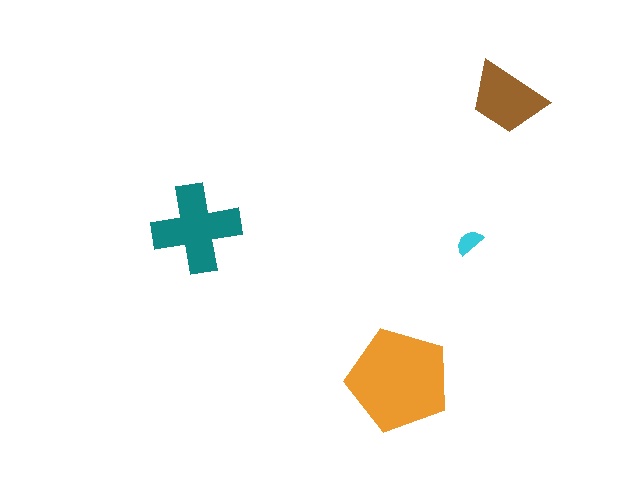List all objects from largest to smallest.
The orange pentagon, the teal cross, the brown trapezoid, the cyan semicircle.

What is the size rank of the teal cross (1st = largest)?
2nd.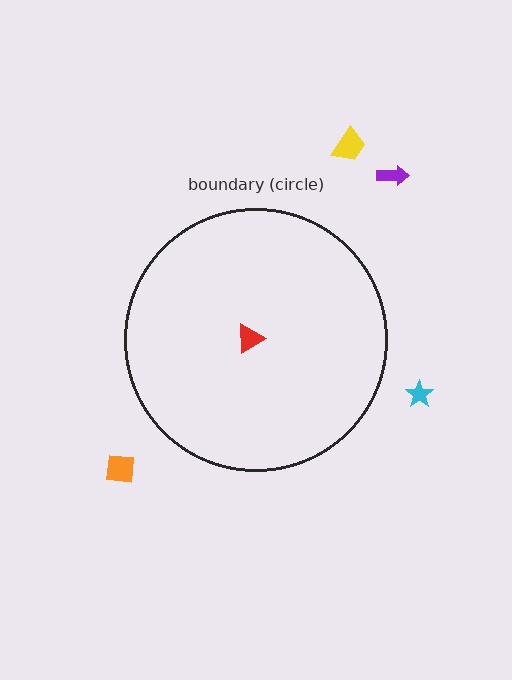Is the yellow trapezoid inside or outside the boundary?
Outside.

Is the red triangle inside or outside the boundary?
Inside.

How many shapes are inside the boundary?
1 inside, 4 outside.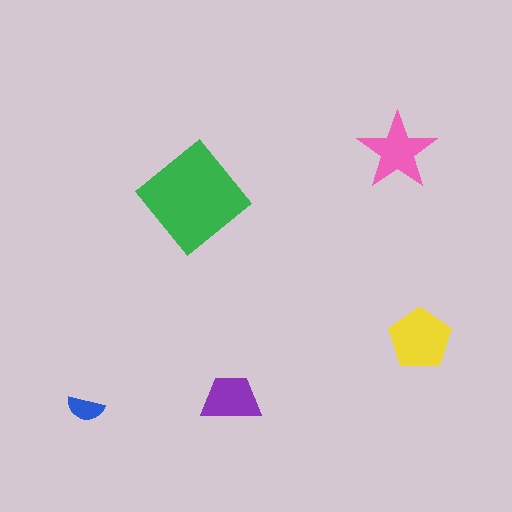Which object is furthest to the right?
The yellow pentagon is rightmost.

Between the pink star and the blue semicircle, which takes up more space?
The pink star.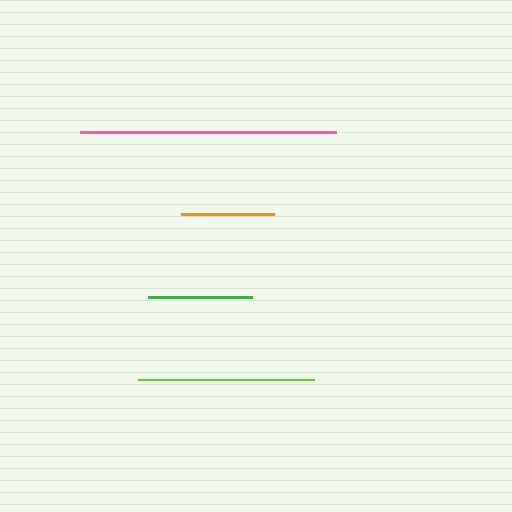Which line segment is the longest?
The pink line is the longest at approximately 257 pixels.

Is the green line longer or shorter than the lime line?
The lime line is longer than the green line.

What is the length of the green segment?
The green segment is approximately 103 pixels long.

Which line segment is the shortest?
The orange line is the shortest at approximately 92 pixels.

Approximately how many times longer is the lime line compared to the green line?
The lime line is approximately 1.7 times the length of the green line.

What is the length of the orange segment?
The orange segment is approximately 92 pixels long.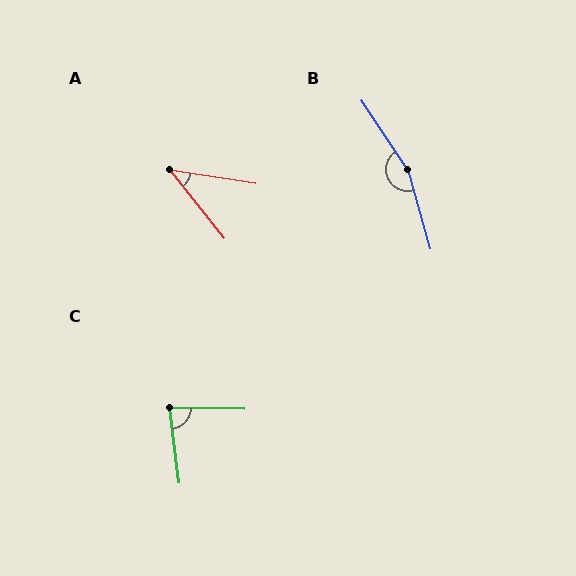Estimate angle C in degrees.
Approximately 82 degrees.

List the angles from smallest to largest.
A (43°), C (82°), B (162°).